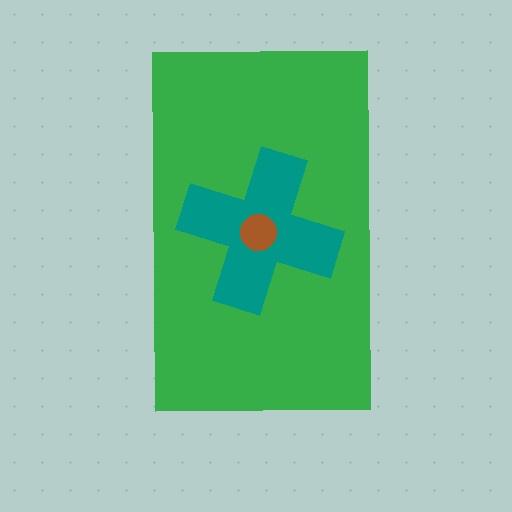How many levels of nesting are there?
3.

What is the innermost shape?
The brown circle.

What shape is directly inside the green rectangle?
The teal cross.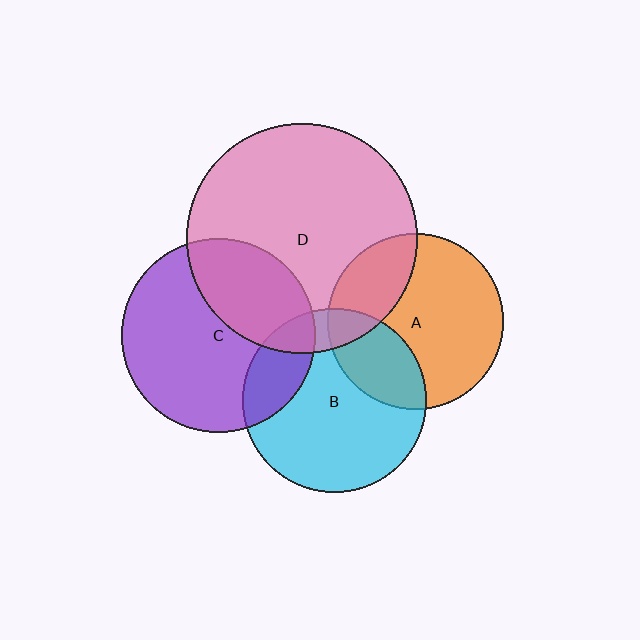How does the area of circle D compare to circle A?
Approximately 1.7 times.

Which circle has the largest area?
Circle D (pink).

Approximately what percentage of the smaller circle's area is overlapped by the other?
Approximately 35%.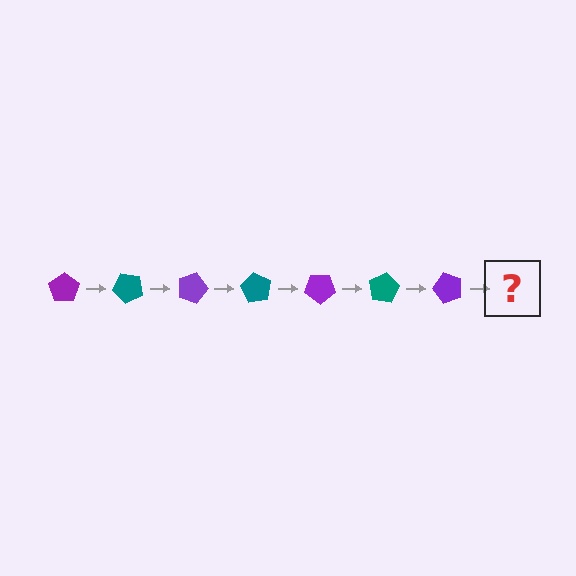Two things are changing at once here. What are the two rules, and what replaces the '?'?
The two rules are that it rotates 45 degrees each step and the color cycles through purple and teal. The '?' should be a teal pentagon, rotated 315 degrees from the start.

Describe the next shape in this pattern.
It should be a teal pentagon, rotated 315 degrees from the start.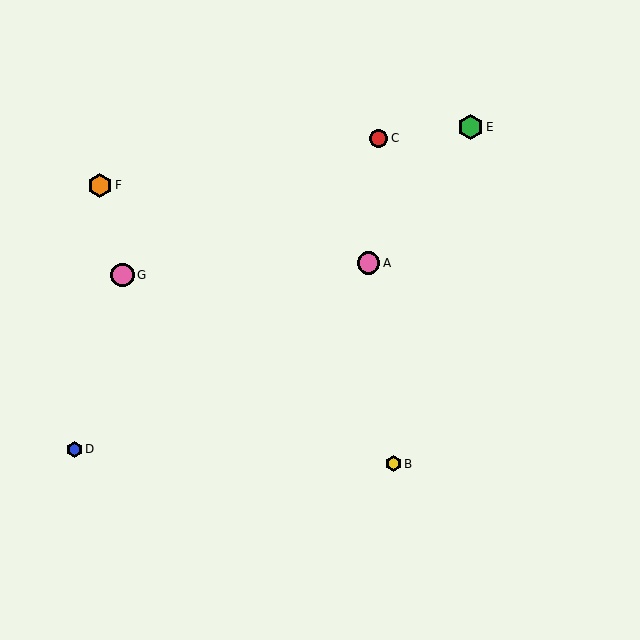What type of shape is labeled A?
Shape A is a pink circle.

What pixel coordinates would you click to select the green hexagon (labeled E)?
Click at (471, 127) to select the green hexagon E.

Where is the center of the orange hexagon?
The center of the orange hexagon is at (100, 185).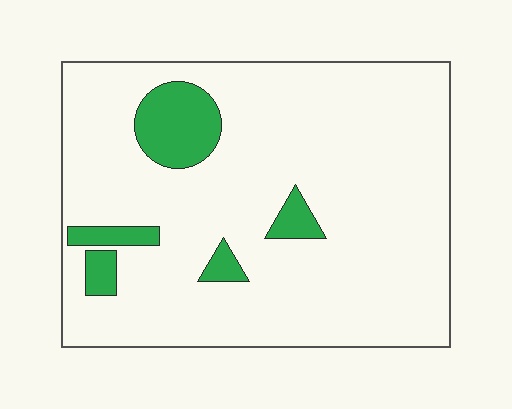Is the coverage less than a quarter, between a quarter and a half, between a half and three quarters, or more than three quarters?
Less than a quarter.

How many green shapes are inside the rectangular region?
5.